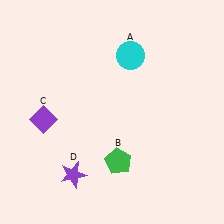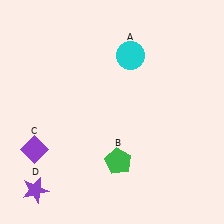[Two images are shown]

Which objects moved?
The objects that moved are: the purple diamond (C), the purple star (D).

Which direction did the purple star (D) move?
The purple star (D) moved left.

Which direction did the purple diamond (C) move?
The purple diamond (C) moved down.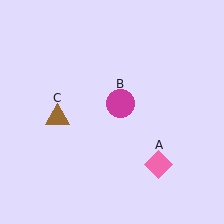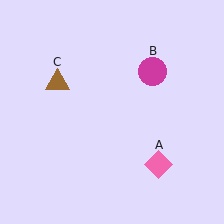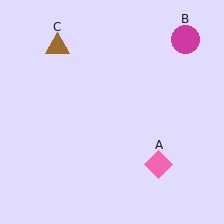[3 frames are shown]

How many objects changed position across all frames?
2 objects changed position: magenta circle (object B), brown triangle (object C).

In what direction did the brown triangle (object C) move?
The brown triangle (object C) moved up.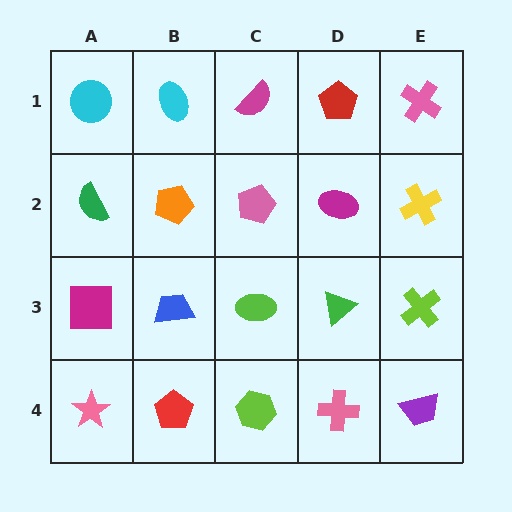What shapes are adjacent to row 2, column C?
A magenta semicircle (row 1, column C), a lime ellipse (row 3, column C), an orange pentagon (row 2, column B), a magenta ellipse (row 2, column D).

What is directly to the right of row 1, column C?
A red pentagon.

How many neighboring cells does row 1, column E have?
2.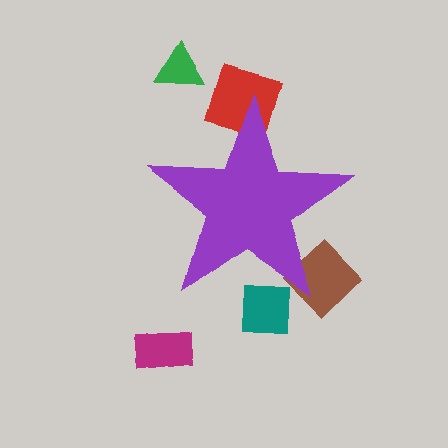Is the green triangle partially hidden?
No, the green triangle is fully visible.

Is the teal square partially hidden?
Yes, the teal square is partially hidden behind the purple star.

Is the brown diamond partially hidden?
Yes, the brown diamond is partially hidden behind the purple star.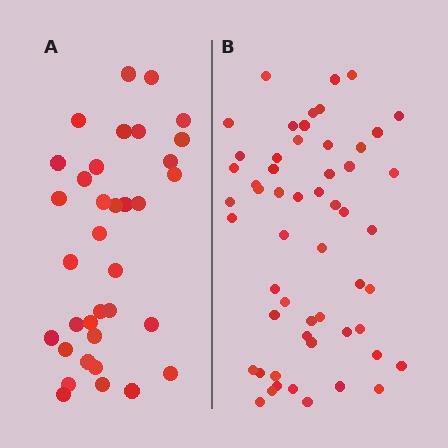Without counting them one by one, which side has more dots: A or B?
Region B (the right region) has more dots.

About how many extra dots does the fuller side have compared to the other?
Region B has approximately 20 more dots than region A.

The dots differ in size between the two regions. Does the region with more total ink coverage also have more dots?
No. Region A has more total ink coverage because its dots are larger, but region B actually contains more individual dots. Total area can be misleading — the number of items is what matters here.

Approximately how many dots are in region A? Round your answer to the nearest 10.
About 40 dots. (The exact count is 35, which rounds to 40.)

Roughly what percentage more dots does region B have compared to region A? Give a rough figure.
About 55% more.